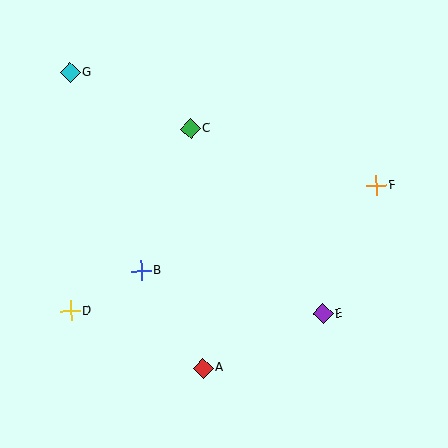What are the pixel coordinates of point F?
Point F is at (377, 186).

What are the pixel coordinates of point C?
Point C is at (191, 128).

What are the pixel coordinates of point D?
Point D is at (71, 311).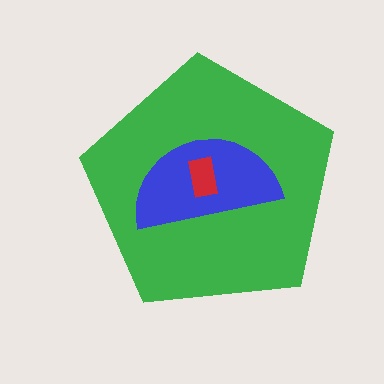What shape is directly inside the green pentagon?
The blue semicircle.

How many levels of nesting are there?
3.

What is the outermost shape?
The green pentagon.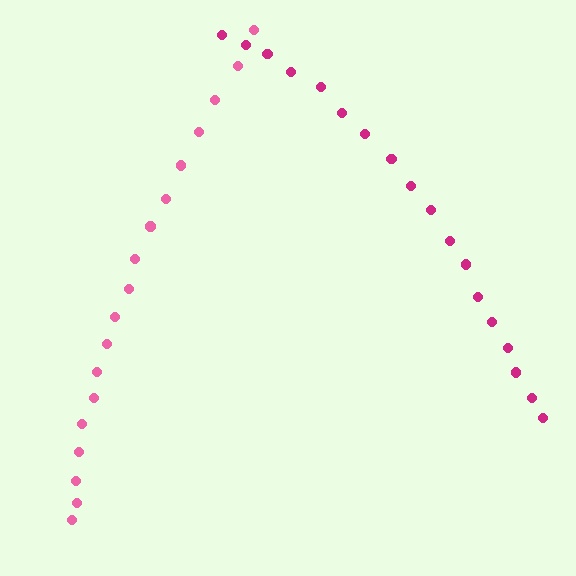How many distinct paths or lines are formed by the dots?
There are 2 distinct paths.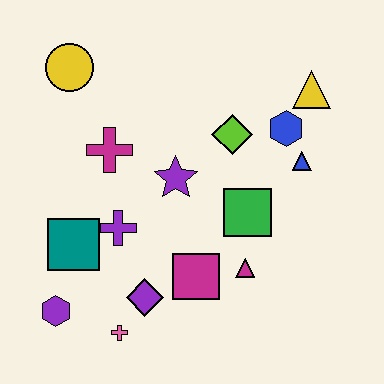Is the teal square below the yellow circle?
Yes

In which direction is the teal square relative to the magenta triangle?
The teal square is to the left of the magenta triangle.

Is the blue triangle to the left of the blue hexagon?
No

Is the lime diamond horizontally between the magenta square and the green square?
Yes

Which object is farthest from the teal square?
The yellow triangle is farthest from the teal square.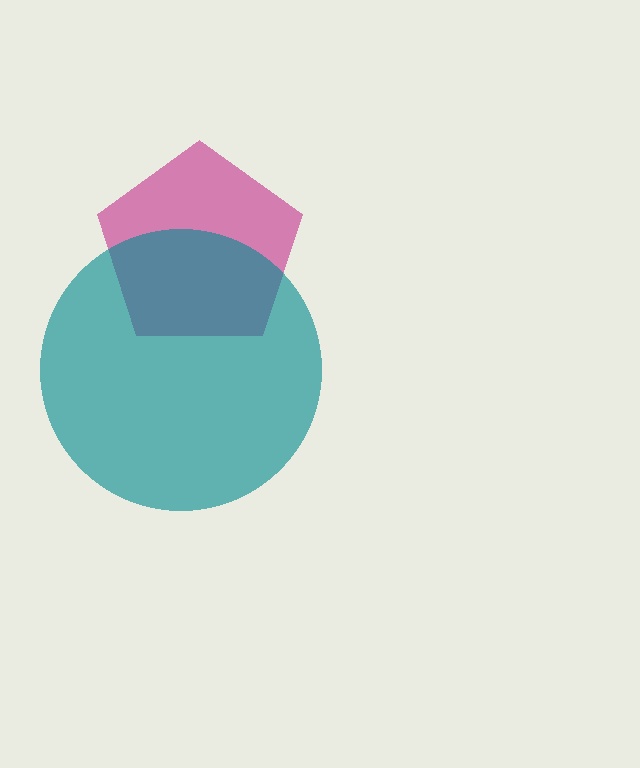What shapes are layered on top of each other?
The layered shapes are: a magenta pentagon, a teal circle.